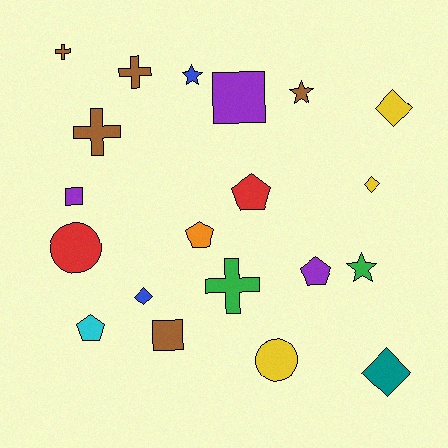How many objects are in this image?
There are 20 objects.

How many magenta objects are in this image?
There are no magenta objects.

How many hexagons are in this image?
There are no hexagons.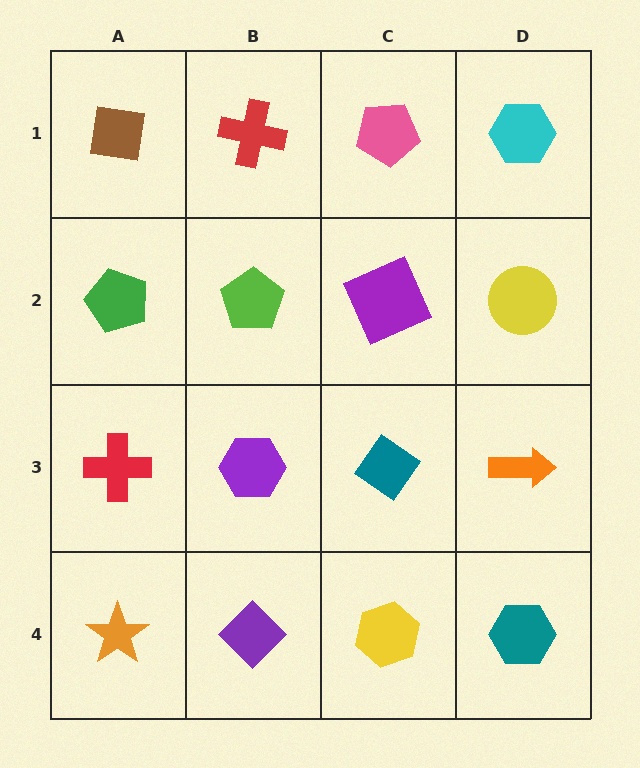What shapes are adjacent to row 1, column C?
A purple square (row 2, column C), a red cross (row 1, column B), a cyan hexagon (row 1, column D).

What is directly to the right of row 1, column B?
A pink pentagon.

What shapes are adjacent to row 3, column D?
A yellow circle (row 2, column D), a teal hexagon (row 4, column D), a teal diamond (row 3, column C).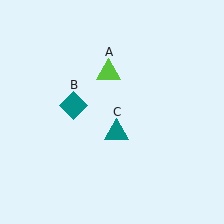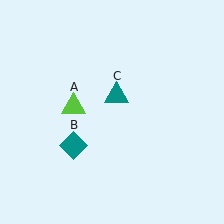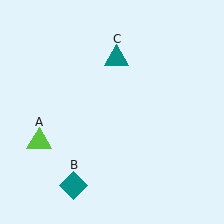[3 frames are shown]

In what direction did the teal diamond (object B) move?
The teal diamond (object B) moved down.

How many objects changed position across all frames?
3 objects changed position: lime triangle (object A), teal diamond (object B), teal triangle (object C).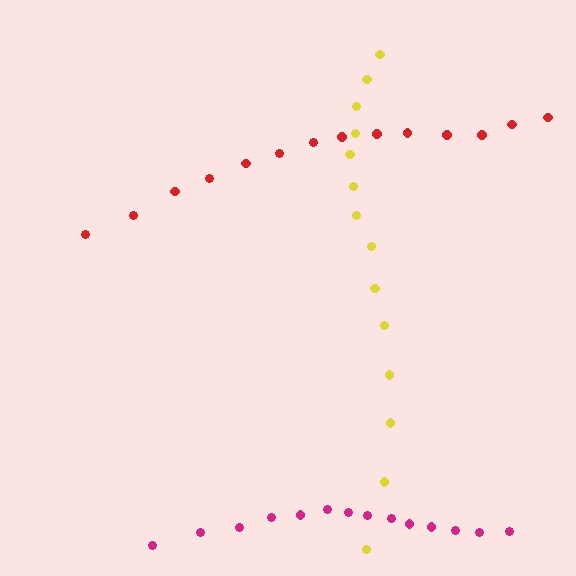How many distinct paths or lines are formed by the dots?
There are 3 distinct paths.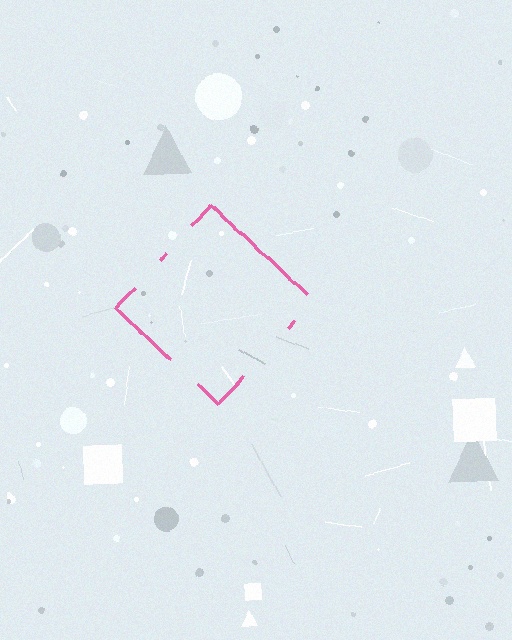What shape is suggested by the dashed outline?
The dashed outline suggests a diamond.